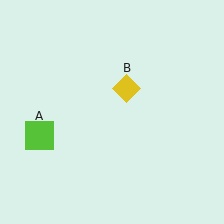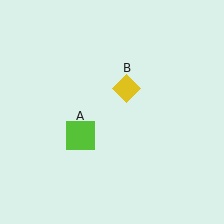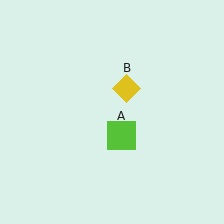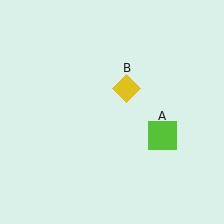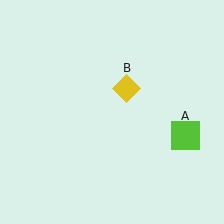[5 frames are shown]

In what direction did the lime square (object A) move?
The lime square (object A) moved right.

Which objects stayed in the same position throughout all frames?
Yellow diamond (object B) remained stationary.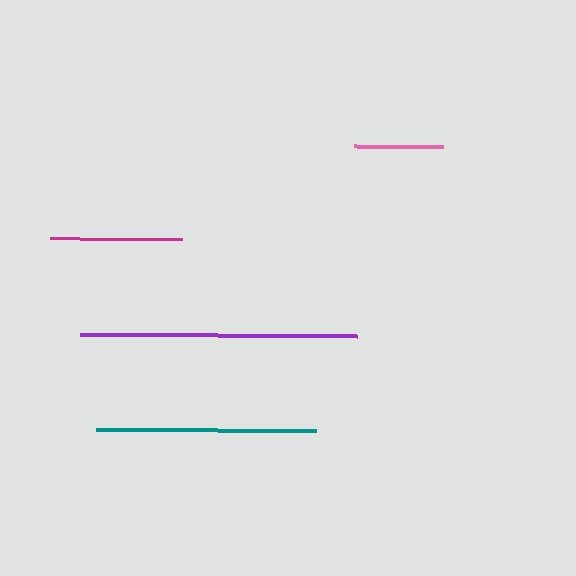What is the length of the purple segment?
The purple segment is approximately 277 pixels long.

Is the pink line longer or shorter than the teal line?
The teal line is longer than the pink line.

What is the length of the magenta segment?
The magenta segment is approximately 132 pixels long.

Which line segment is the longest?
The purple line is the longest at approximately 277 pixels.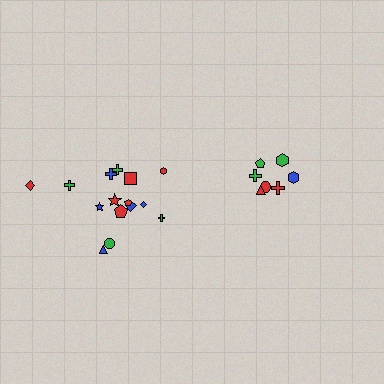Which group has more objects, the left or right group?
The left group.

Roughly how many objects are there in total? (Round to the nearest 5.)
Roughly 20 objects in total.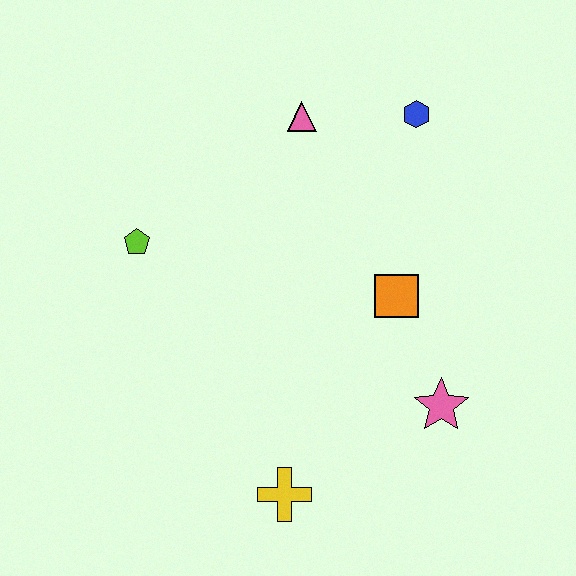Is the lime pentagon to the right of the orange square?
No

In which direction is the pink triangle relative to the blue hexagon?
The pink triangle is to the left of the blue hexagon.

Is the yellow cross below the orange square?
Yes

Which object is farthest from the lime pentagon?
The pink star is farthest from the lime pentagon.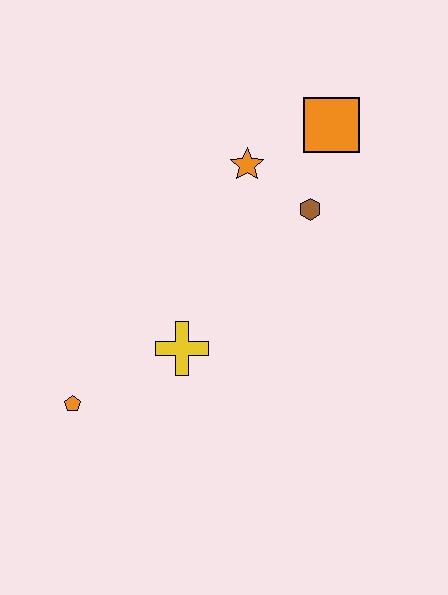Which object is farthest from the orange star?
The orange pentagon is farthest from the orange star.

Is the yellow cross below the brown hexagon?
Yes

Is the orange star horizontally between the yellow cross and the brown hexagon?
Yes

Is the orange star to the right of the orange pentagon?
Yes